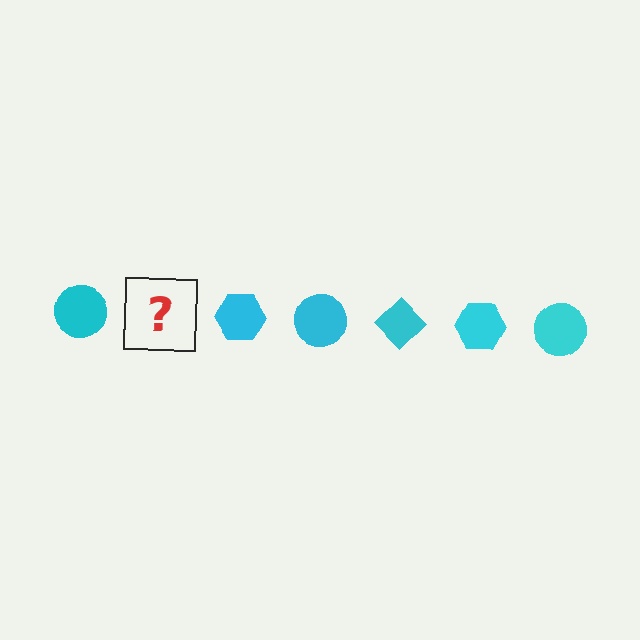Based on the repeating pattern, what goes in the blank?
The blank should be a cyan diamond.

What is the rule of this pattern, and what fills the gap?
The rule is that the pattern cycles through circle, diamond, hexagon shapes in cyan. The gap should be filled with a cyan diamond.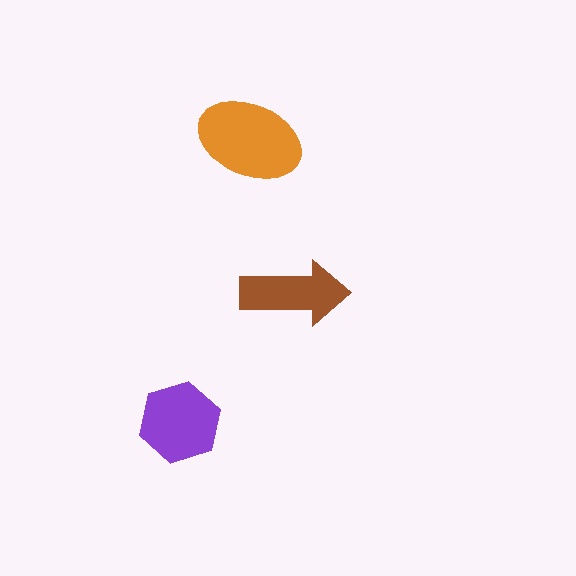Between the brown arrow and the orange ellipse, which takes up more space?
The orange ellipse.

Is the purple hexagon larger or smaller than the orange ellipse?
Smaller.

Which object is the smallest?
The brown arrow.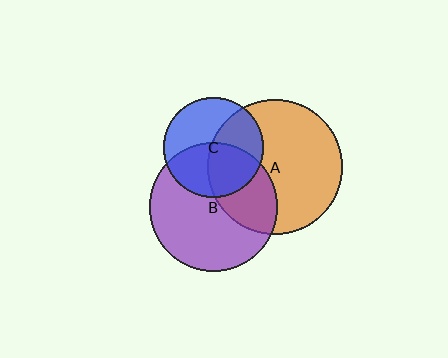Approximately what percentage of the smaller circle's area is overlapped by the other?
Approximately 35%.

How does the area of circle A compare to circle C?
Approximately 1.8 times.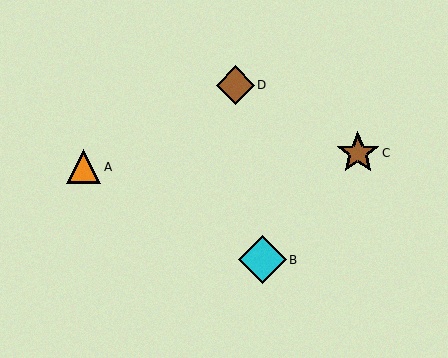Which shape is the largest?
The cyan diamond (labeled B) is the largest.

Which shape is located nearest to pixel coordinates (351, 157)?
The brown star (labeled C) at (358, 153) is nearest to that location.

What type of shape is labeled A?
Shape A is an orange triangle.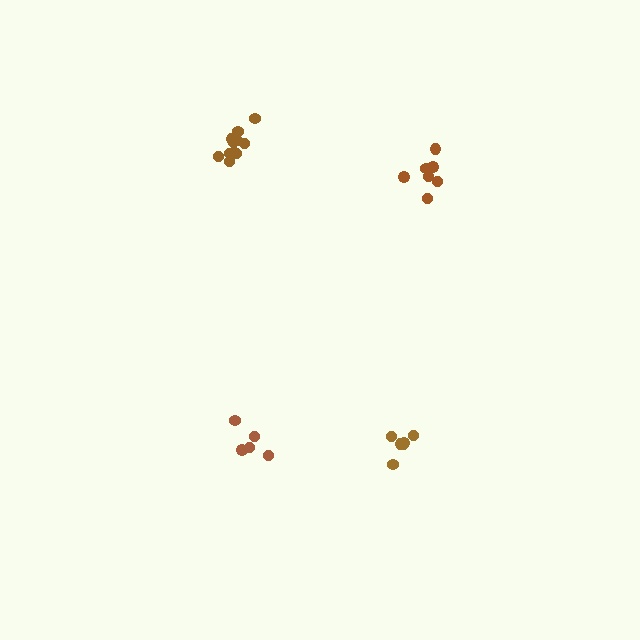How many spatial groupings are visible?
There are 4 spatial groupings.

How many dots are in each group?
Group 1: 6 dots, Group 2: 5 dots, Group 3: 11 dots, Group 4: 7 dots (29 total).